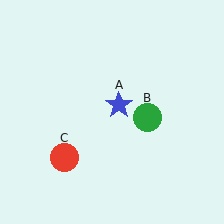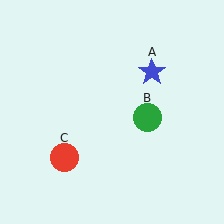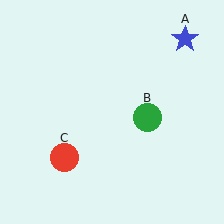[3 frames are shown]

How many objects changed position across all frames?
1 object changed position: blue star (object A).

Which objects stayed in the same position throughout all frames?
Green circle (object B) and red circle (object C) remained stationary.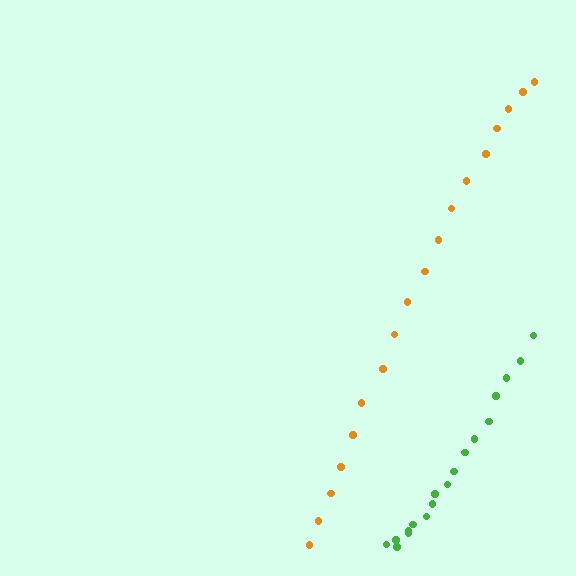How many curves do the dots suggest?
There are 2 distinct paths.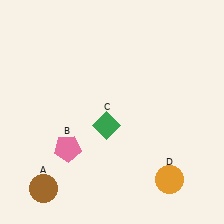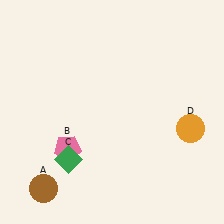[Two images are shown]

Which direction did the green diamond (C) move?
The green diamond (C) moved left.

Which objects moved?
The objects that moved are: the green diamond (C), the orange circle (D).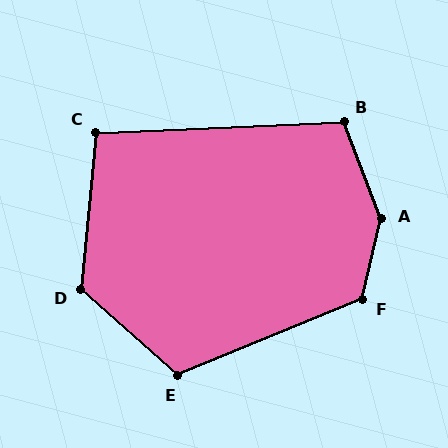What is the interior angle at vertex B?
Approximately 109 degrees (obtuse).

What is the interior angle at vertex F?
Approximately 125 degrees (obtuse).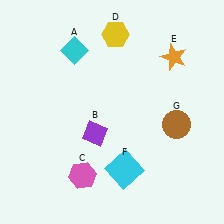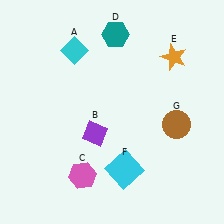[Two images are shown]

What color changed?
The hexagon (D) changed from yellow in Image 1 to teal in Image 2.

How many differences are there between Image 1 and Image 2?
There is 1 difference between the two images.